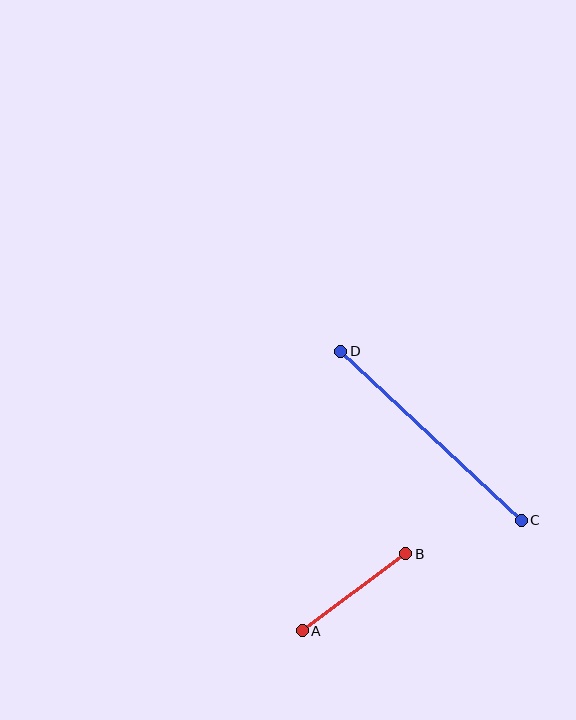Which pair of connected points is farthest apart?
Points C and D are farthest apart.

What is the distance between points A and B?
The distance is approximately 129 pixels.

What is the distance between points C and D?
The distance is approximately 247 pixels.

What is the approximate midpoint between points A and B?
The midpoint is at approximately (354, 592) pixels.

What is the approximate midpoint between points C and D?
The midpoint is at approximately (431, 436) pixels.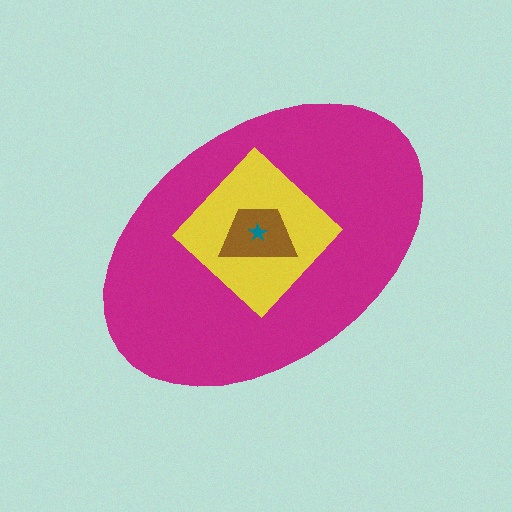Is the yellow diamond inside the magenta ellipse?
Yes.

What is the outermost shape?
The magenta ellipse.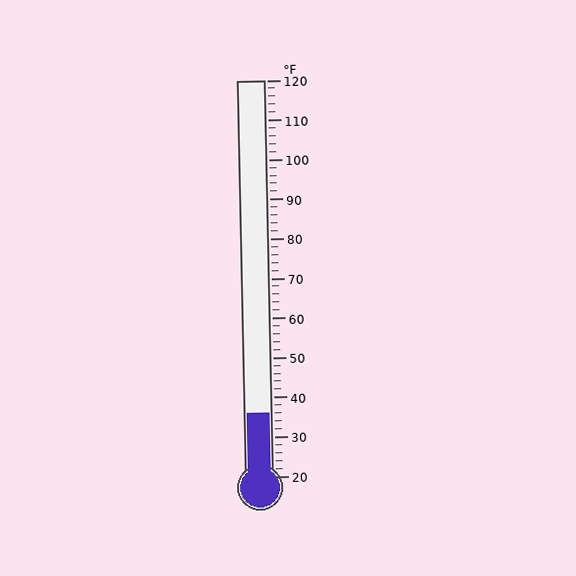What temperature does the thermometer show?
The thermometer shows approximately 36°F.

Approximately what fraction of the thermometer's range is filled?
The thermometer is filled to approximately 15% of its range.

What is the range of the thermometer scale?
The thermometer scale ranges from 20°F to 120°F.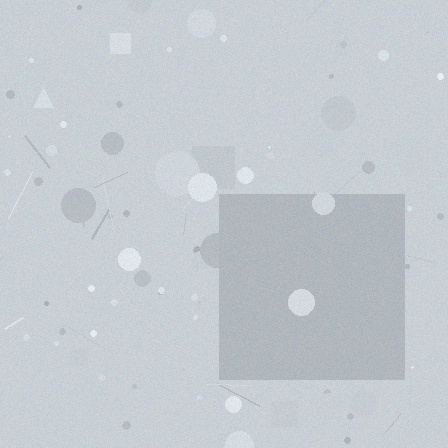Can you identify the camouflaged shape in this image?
The camouflaged shape is a square.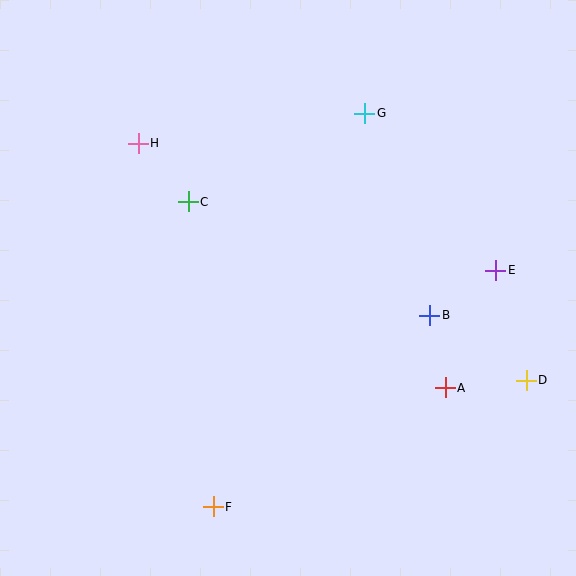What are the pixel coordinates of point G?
Point G is at (365, 113).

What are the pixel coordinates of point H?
Point H is at (138, 143).